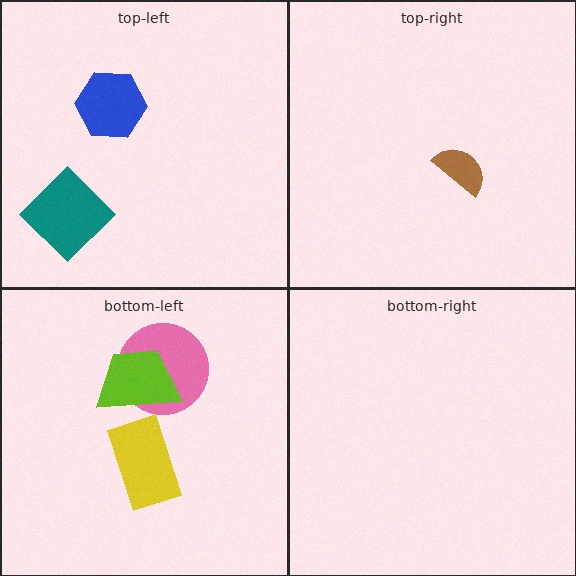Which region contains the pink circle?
The bottom-left region.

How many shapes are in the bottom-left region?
3.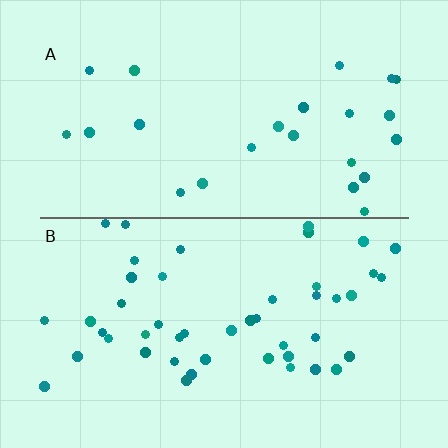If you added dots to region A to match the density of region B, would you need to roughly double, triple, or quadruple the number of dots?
Approximately double.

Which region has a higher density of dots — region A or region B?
B (the bottom).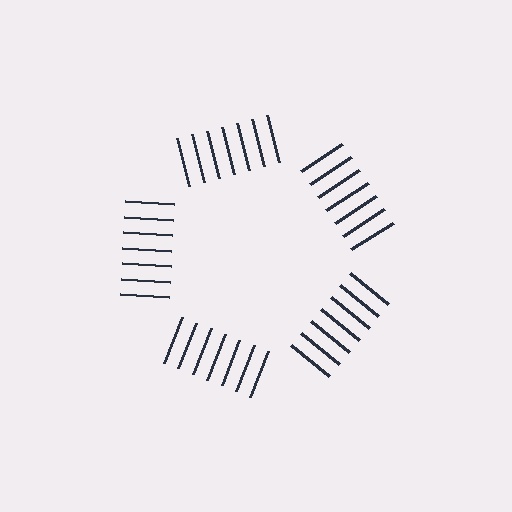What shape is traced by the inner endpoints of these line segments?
An illusory pentagon — the line segments terminate on its edges but no continuous stroke is drawn.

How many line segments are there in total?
35 — 7 along each of the 5 edges.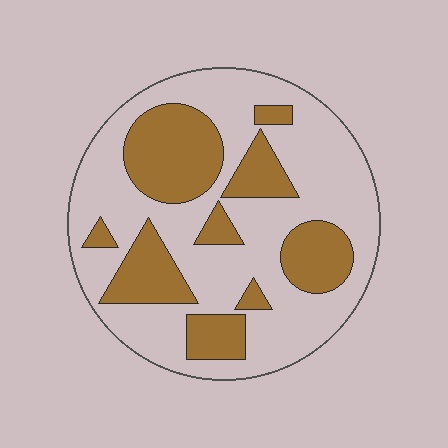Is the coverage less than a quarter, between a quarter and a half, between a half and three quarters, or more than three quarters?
Between a quarter and a half.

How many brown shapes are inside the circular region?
9.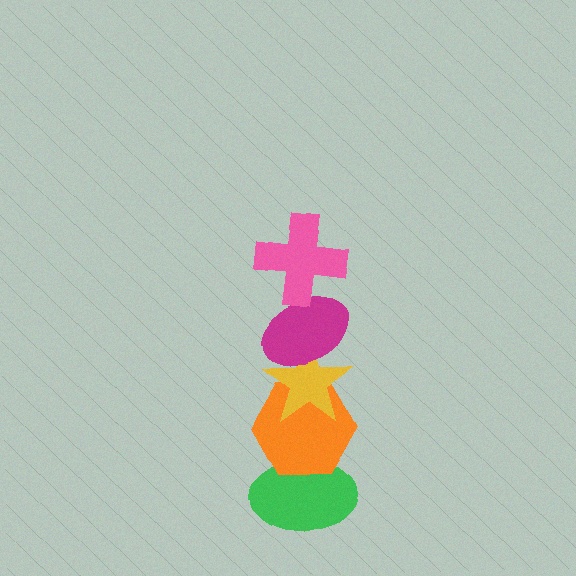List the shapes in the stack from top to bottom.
From top to bottom: the pink cross, the magenta ellipse, the yellow star, the orange hexagon, the green ellipse.